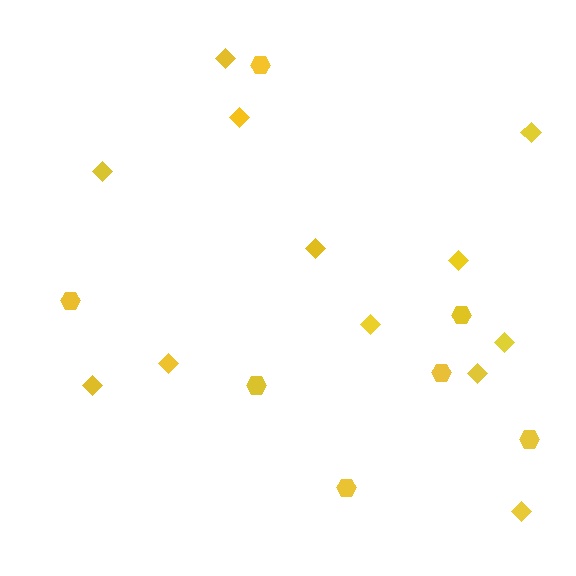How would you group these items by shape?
There are 2 groups: one group of hexagons (7) and one group of diamonds (12).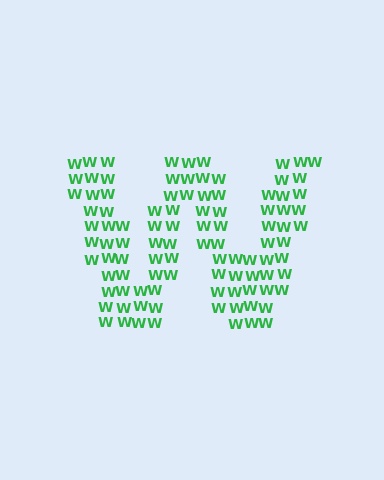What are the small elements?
The small elements are letter W's.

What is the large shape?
The large shape is the letter W.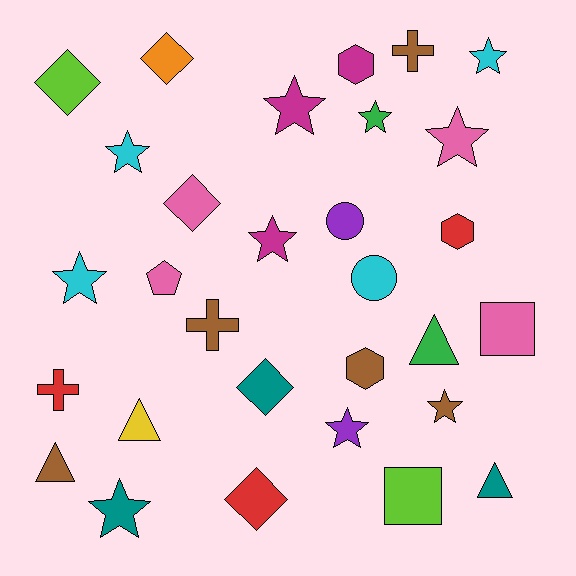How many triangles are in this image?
There are 4 triangles.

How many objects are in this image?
There are 30 objects.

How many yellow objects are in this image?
There is 1 yellow object.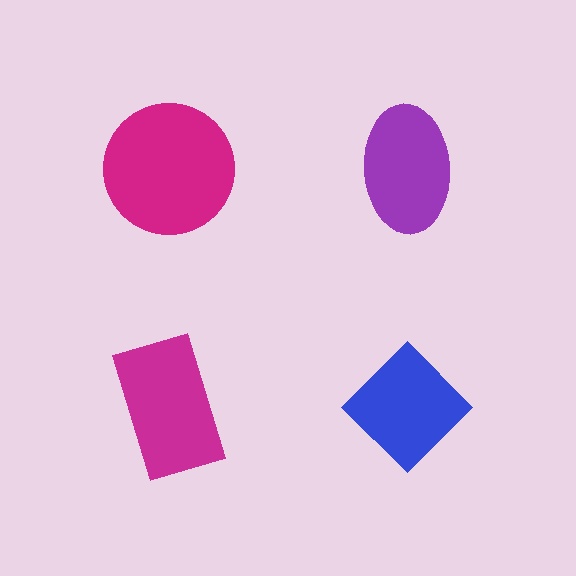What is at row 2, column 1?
A magenta rectangle.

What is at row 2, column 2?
A blue diamond.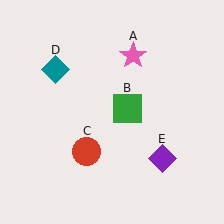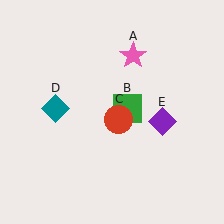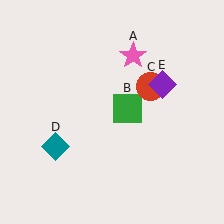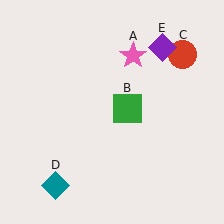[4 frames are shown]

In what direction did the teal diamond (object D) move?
The teal diamond (object D) moved down.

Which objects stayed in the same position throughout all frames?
Pink star (object A) and green square (object B) remained stationary.